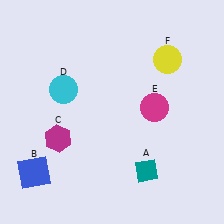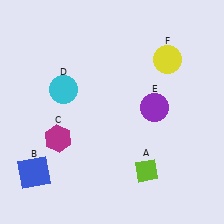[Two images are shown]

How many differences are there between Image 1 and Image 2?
There are 2 differences between the two images.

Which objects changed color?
A changed from teal to lime. E changed from magenta to purple.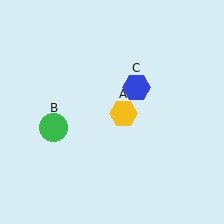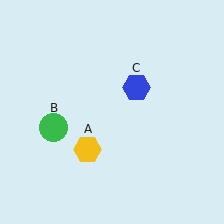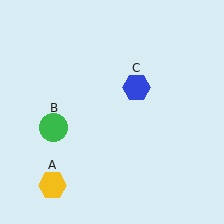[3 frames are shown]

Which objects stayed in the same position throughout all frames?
Green circle (object B) and blue hexagon (object C) remained stationary.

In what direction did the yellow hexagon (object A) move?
The yellow hexagon (object A) moved down and to the left.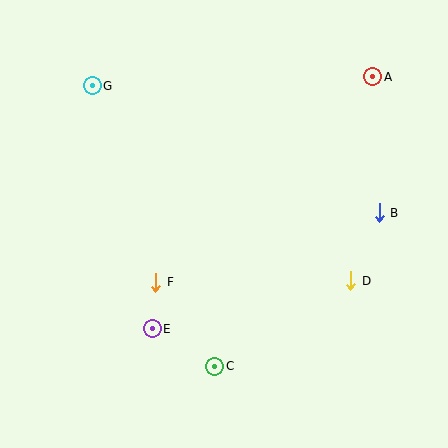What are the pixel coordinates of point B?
Point B is at (379, 213).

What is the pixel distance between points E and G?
The distance between E and G is 250 pixels.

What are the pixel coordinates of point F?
Point F is at (156, 282).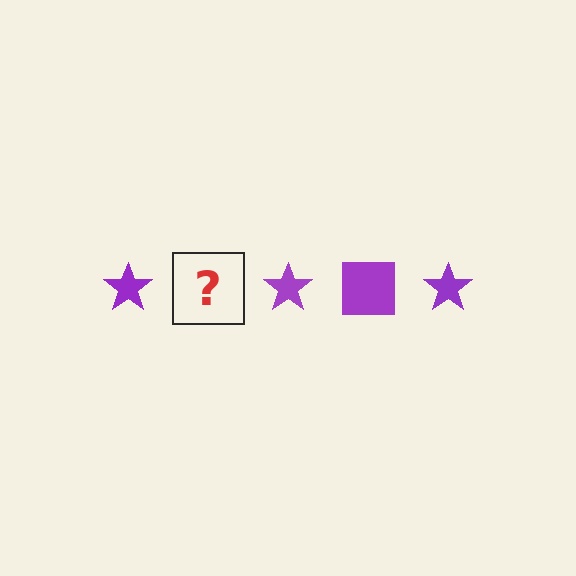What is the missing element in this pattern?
The missing element is a purple square.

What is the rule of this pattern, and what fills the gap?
The rule is that the pattern cycles through star, square shapes in purple. The gap should be filled with a purple square.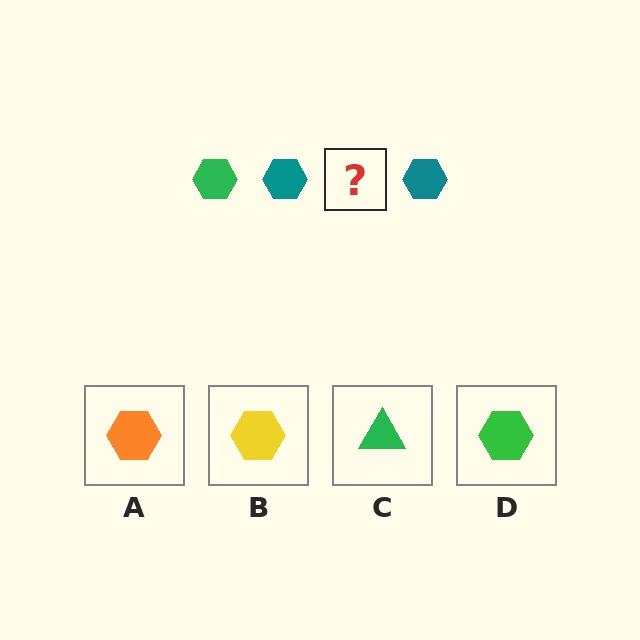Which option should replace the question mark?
Option D.